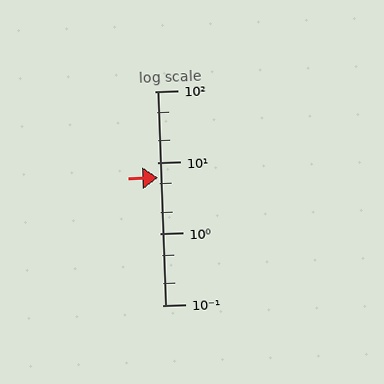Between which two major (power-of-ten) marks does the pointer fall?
The pointer is between 1 and 10.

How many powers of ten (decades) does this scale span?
The scale spans 3 decades, from 0.1 to 100.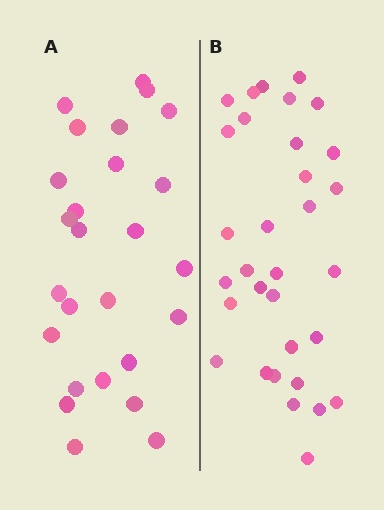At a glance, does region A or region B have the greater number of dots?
Region B (the right region) has more dots.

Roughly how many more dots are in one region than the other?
Region B has about 6 more dots than region A.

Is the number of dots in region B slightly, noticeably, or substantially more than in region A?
Region B has only slightly more — the two regions are fairly close. The ratio is roughly 1.2 to 1.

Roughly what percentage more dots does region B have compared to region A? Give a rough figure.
About 25% more.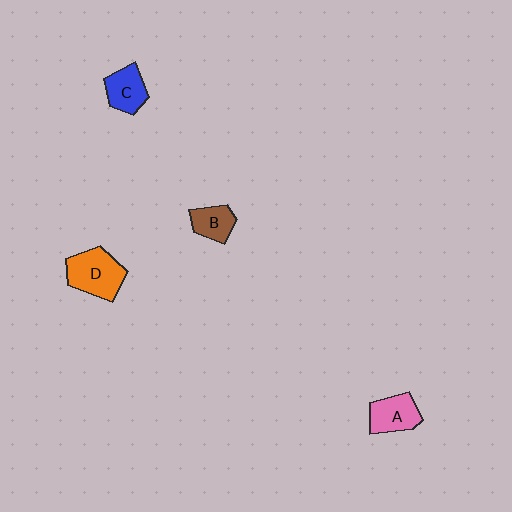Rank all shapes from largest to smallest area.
From largest to smallest: D (orange), A (pink), C (blue), B (brown).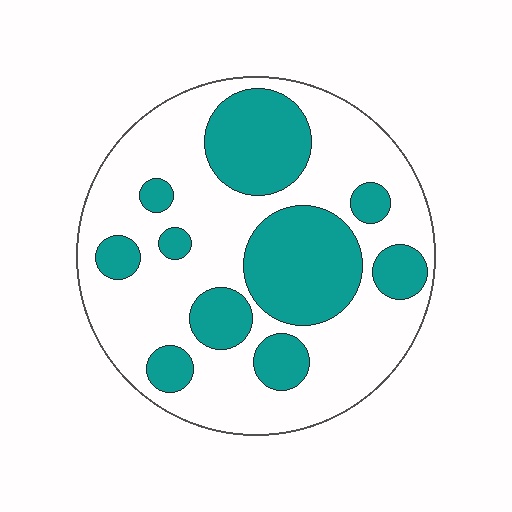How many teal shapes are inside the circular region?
10.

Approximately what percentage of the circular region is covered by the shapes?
Approximately 35%.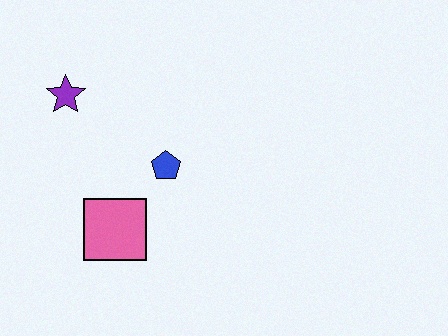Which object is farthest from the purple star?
The pink square is farthest from the purple star.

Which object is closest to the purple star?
The blue pentagon is closest to the purple star.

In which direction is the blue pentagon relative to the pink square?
The blue pentagon is above the pink square.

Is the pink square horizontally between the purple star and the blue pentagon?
Yes